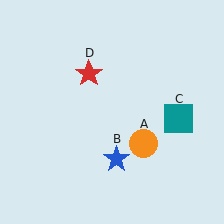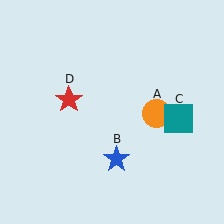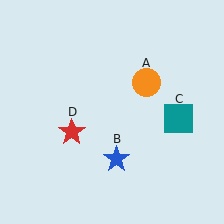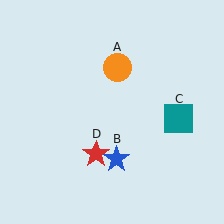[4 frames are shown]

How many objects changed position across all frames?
2 objects changed position: orange circle (object A), red star (object D).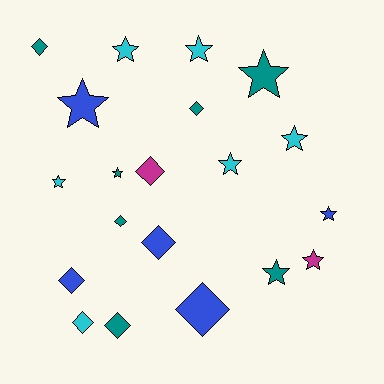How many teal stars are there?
There are 3 teal stars.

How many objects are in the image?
There are 20 objects.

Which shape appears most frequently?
Star, with 11 objects.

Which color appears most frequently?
Teal, with 7 objects.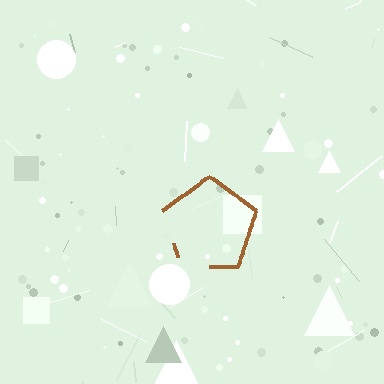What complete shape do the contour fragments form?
The contour fragments form a pentagon.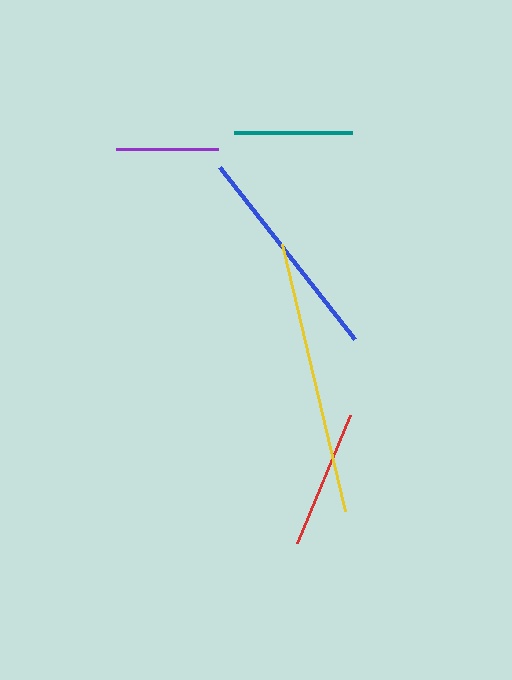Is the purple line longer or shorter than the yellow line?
The yellow line is longer than the purple line.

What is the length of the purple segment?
The purple segment is approximately 102 pixels long.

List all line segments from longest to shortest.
From longest to shortest: yellow, blue, red, teal, purple.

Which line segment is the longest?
The yellow line is the longest at approximately 274 pixels.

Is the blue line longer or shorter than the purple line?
The blue line is longer than the purple line.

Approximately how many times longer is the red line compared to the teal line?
The red line is approximately 1.2 times the length of the teal line.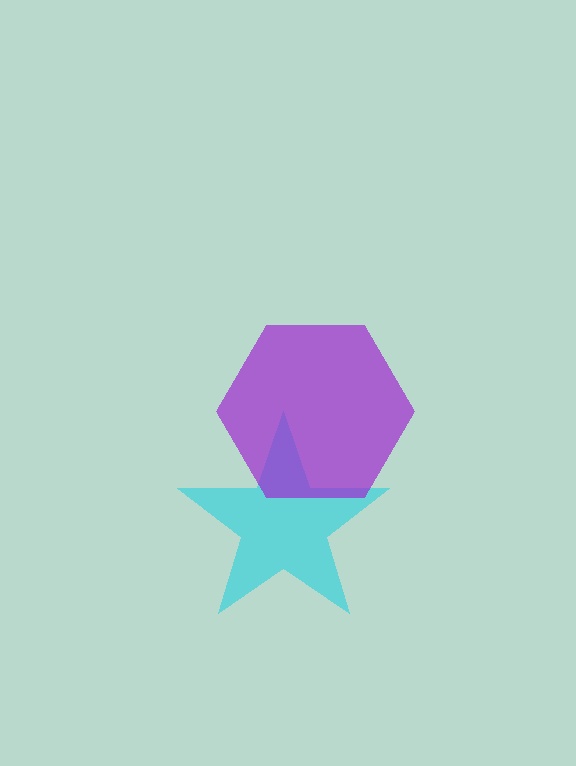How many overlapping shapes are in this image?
There are 2 overlapping shapes in the image.